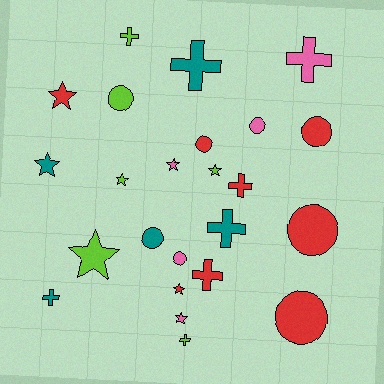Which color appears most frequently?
Red, with 8 objects.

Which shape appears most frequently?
Star, with 8 objects.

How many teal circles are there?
There is 1 teal circle.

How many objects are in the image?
There are 24 objects.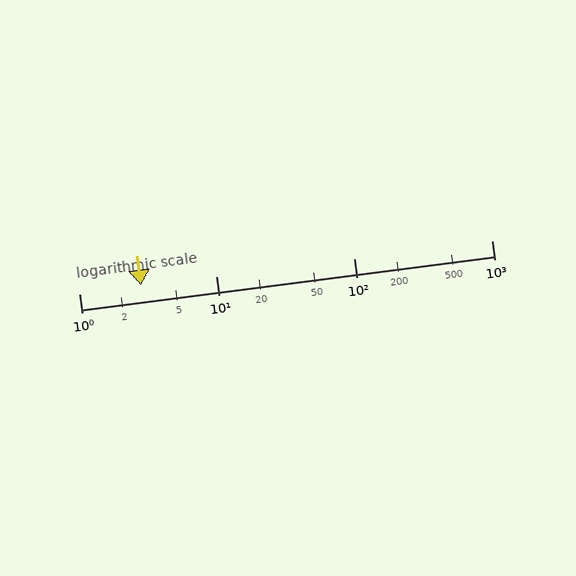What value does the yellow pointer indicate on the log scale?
The pointer indicates approximately 2.8.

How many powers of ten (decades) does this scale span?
The scale spans 3 decades, from 1 to 1000.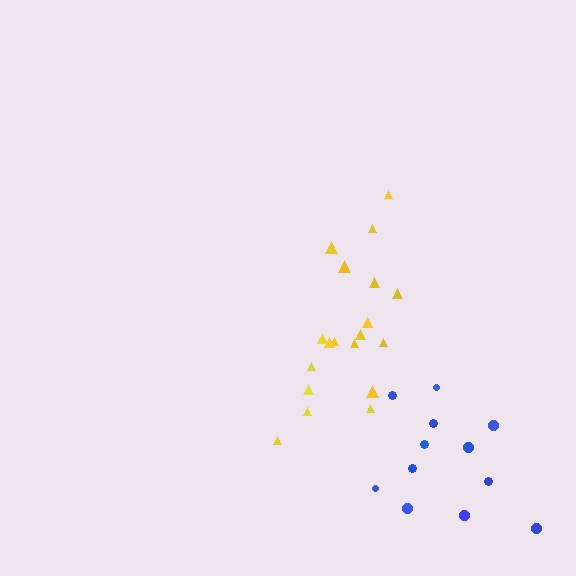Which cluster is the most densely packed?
Yellow.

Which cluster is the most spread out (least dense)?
Blue.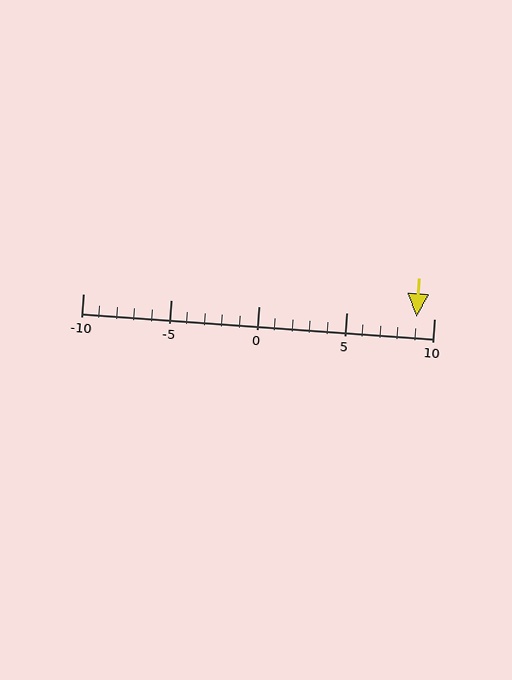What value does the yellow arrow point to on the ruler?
The yellow arrow points to approximately 9.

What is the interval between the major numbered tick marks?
The major tick marks are spaced 5 units apart.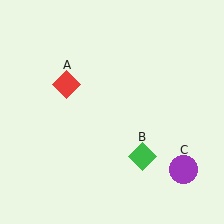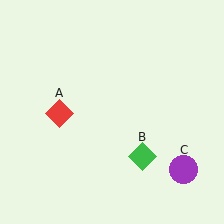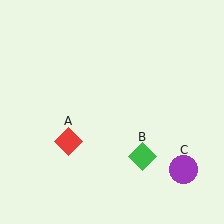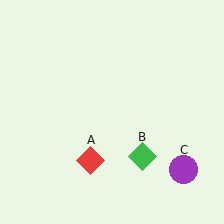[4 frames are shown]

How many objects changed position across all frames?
1 object changed position: red diamond (object A).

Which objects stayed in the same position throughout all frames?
Green diamond (object B) and purple circle (object C) remained stationary.